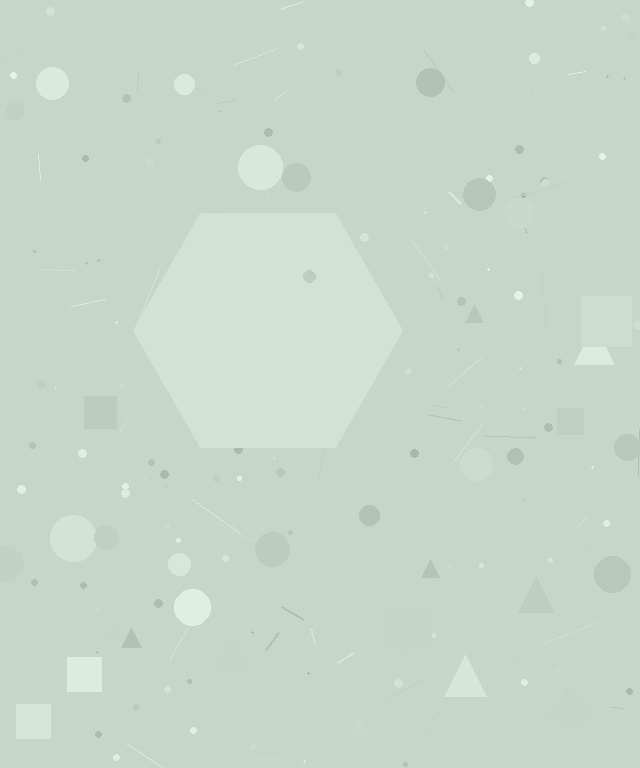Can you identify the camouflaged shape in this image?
The camouflaged shape is a hexagon.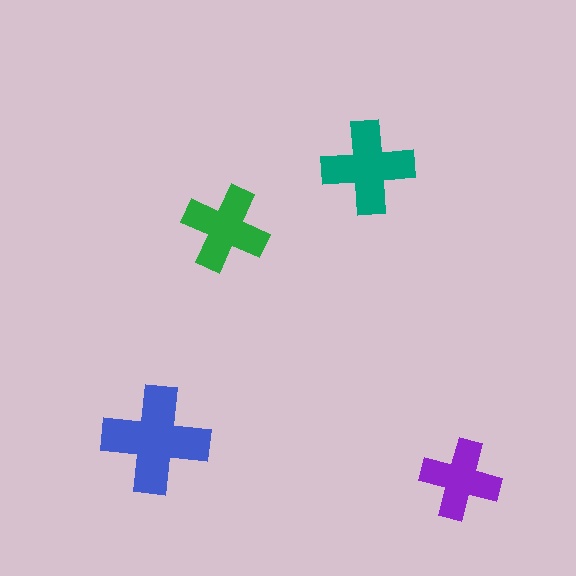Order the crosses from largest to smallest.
the blue one, the teal one, the green one, the purple one.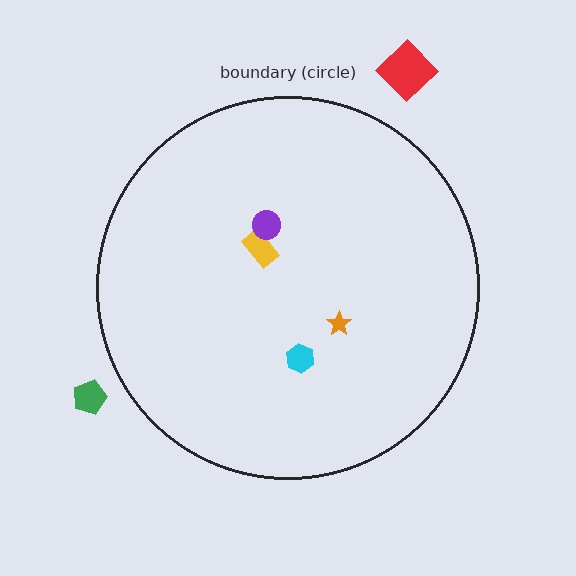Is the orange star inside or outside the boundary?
Inside.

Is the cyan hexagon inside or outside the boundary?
Inside.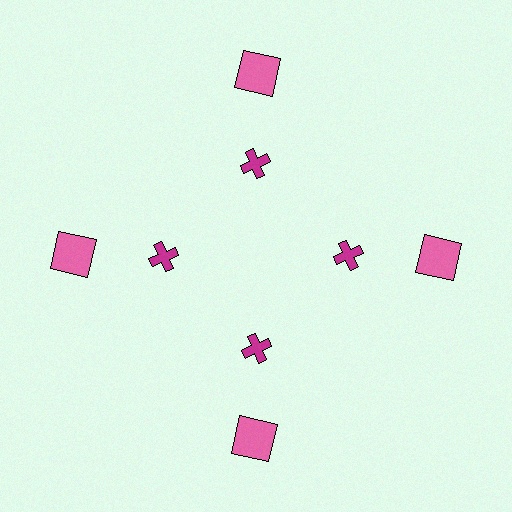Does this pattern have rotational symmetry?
Yes, this pattern has 4-fold rotational symmetry. It looks the same after rotating 90 degrees around the center.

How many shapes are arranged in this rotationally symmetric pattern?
There are 8 shapes, arranged in 4 groups of 2.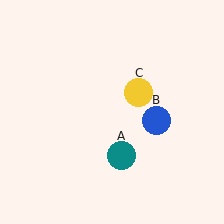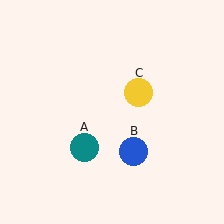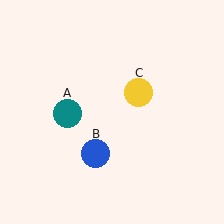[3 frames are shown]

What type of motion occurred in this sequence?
The teal circle (object A), blue circle (object B) rotated clockwise around the center of the scene.